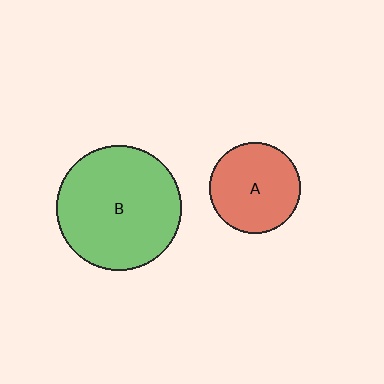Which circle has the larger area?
Circle B (green).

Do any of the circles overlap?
No, none of the circles overlap.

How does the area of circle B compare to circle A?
Approximately 1.9 times.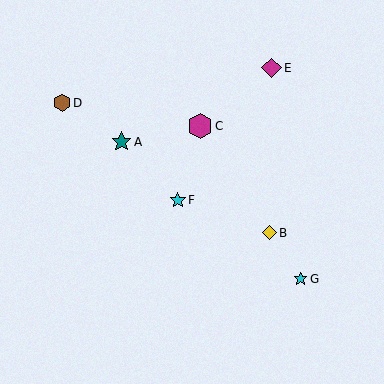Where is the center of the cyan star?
The center of the cyan star is at (178, 200).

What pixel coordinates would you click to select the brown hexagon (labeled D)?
Click at (62, 102) to select the brown hexagon D.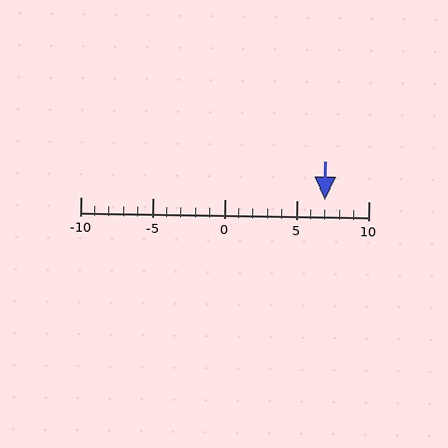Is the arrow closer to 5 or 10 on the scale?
The arrow is closer to 5.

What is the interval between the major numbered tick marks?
The major tick marks are spaced 5 units apart.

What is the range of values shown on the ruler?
The ruler shows values from -10 to 10.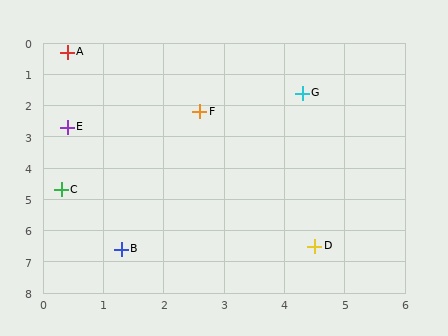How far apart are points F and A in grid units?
Points F and A are about 2.9 grid units apart.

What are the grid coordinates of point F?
Point F is at approximately (2.6, 2.2).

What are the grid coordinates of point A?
Point A is at approximately (0.4, 0.3).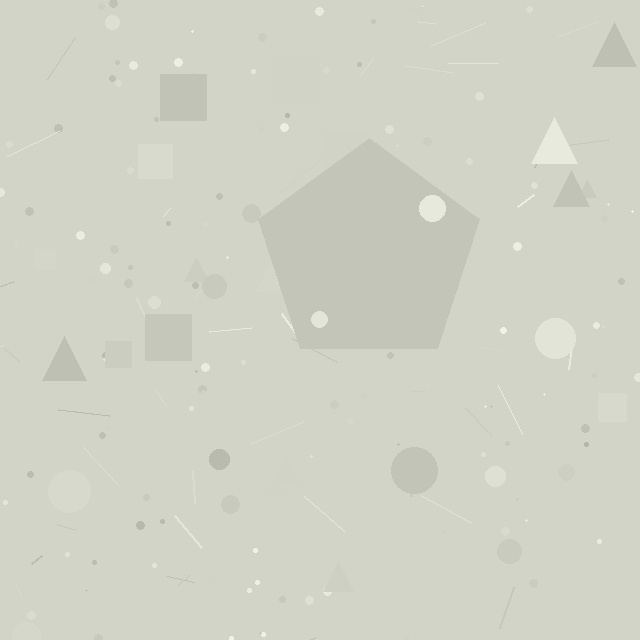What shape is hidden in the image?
A pentagon is hidden in the image.